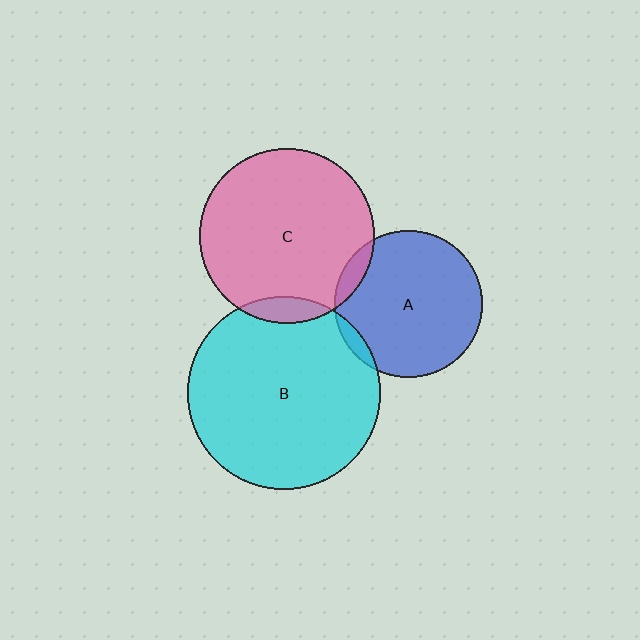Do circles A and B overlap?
Yes.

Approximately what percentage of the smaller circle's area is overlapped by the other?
Approximately 5%.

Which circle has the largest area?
Circle B (cyan).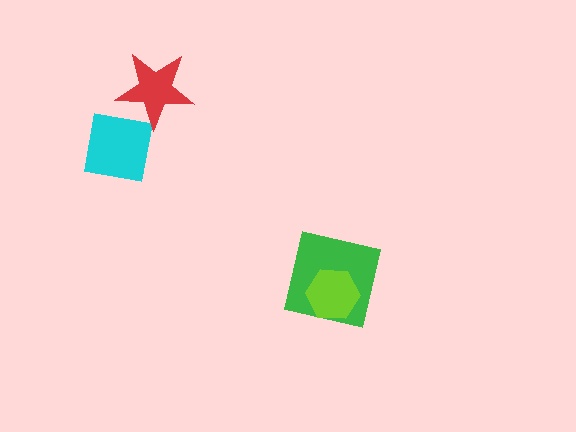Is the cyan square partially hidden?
Yes, it is partially covered by another shape.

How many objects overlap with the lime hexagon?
1 object overlaps with the lime hexagon.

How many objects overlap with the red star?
1 object overlaps with the red star.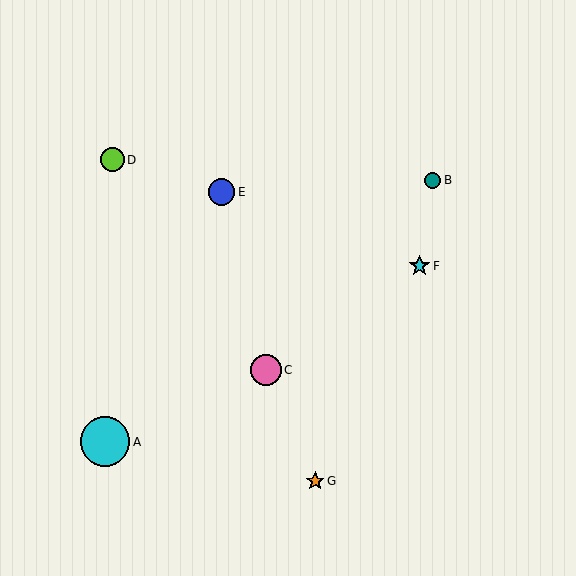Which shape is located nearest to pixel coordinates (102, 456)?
The cyan circle (labeled A) at (105, 442) is nearest to that location.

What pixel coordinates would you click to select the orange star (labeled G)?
Click at (315, 481) to select the orange star G.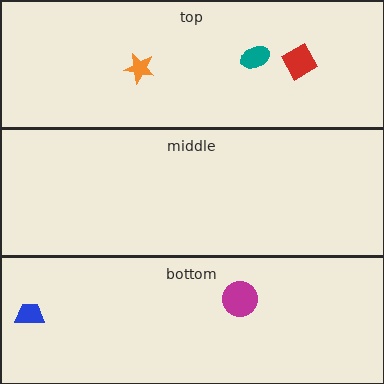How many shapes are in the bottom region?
2.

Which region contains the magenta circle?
The bottom region.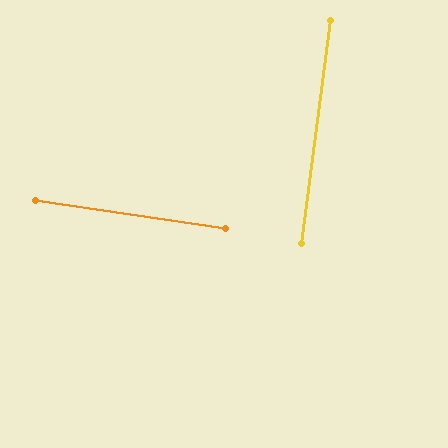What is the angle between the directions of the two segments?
Approximately 89 degrees.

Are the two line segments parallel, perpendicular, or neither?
Perpendicular — they meet at approximately 89°.